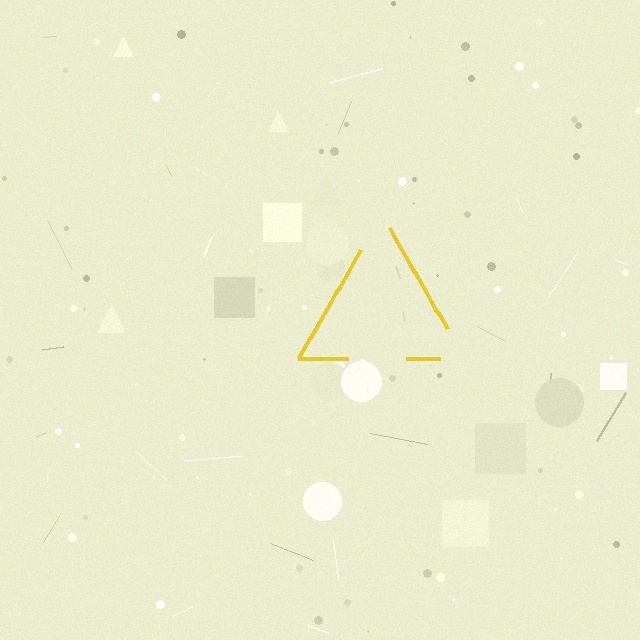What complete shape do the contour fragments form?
The contour fragments form a triangle.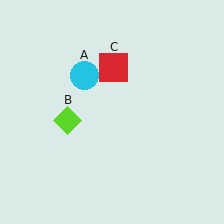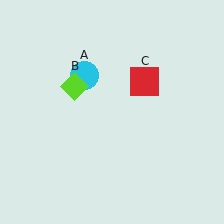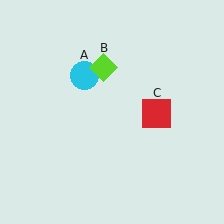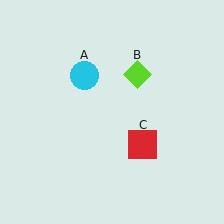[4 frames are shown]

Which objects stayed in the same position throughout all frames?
Cyan circle (object A) remained stationary.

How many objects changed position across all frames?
2 objects changed position: lime diamond (object B), red square (object C).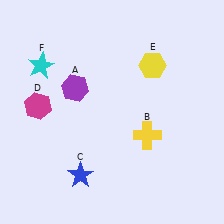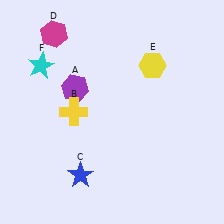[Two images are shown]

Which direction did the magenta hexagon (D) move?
The magenta hexagon (D) moved up.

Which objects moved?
The objects that moved are: the yellow cross (B), the magenta hexagon (D).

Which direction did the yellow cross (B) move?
The yellow cross (B) moved left.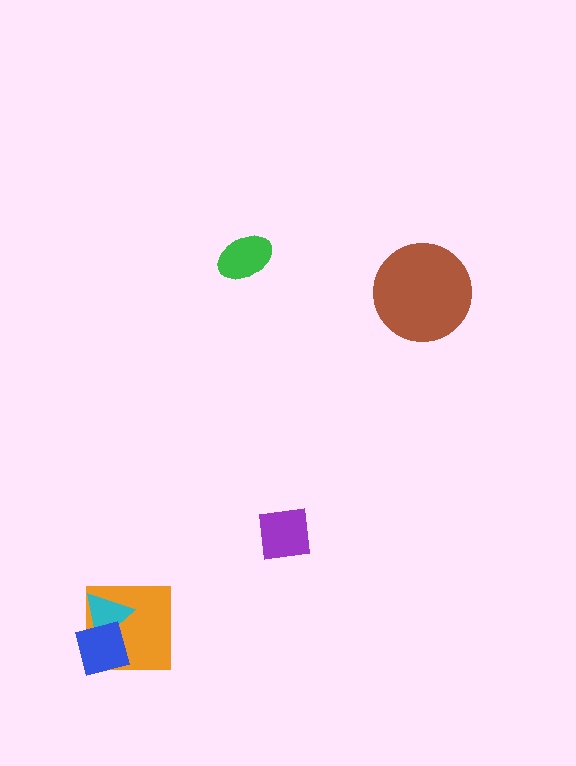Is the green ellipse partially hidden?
No, no other shape covers it.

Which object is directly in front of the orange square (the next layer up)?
The cyan triangle is directly in front of the orange square.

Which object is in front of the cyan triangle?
The blue square is in front of the cyan triangle.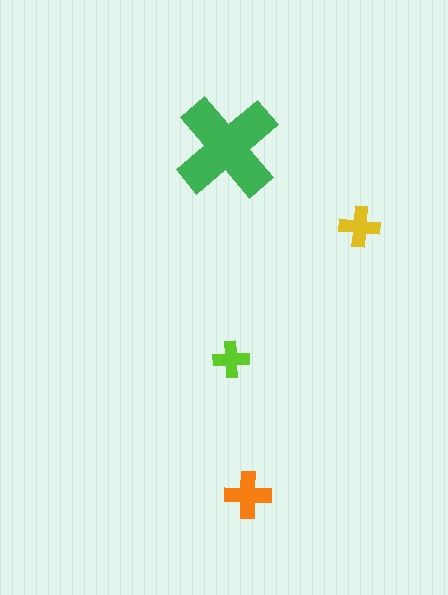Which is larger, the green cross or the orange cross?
The green one.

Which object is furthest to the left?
The green cross is leftmost.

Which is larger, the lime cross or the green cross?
The green one.